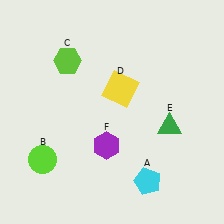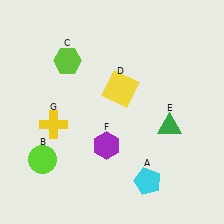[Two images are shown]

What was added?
A yellow cross (G) was added in Image 2.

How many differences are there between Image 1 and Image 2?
There is 1 difference between the two images.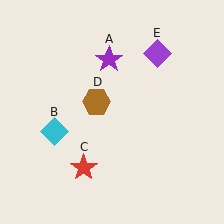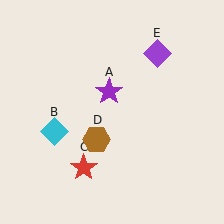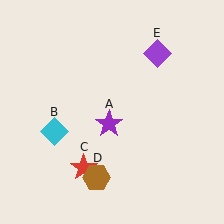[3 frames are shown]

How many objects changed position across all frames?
2 objects changed position: purple star (object A), brown hexagon (object D).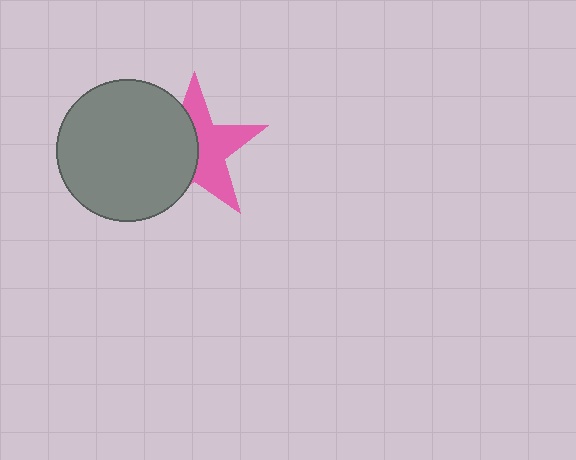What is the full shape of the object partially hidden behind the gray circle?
The partially hidden object is a pink star.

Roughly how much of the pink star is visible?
About half of it is visible (roughly 52%).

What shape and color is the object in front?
The object in front is a gray circle.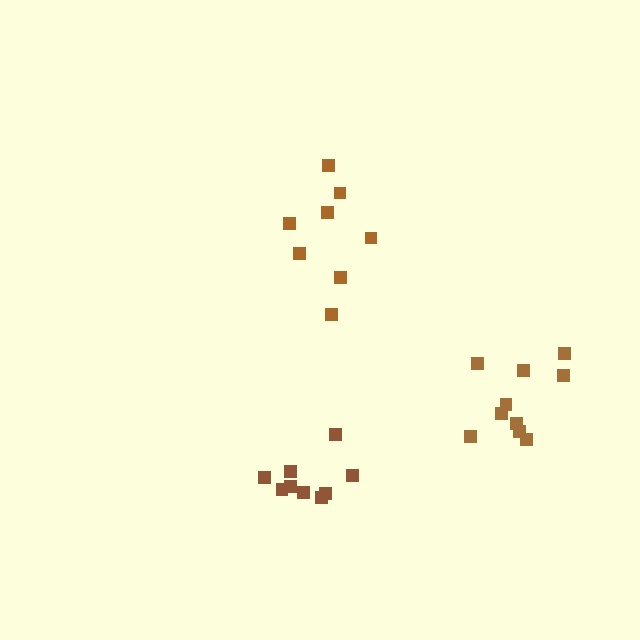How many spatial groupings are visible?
There are 3 spatial groupings.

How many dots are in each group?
Group 1: 9 dots, Group 2: 10 dots, Group 3: 8 dots (27 total).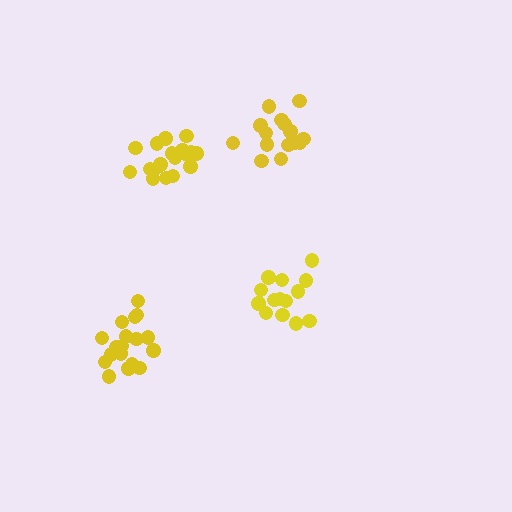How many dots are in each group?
Group 1: 14 dots, Group 2: 18 dots, Group 3: 16 dots, Group 4: 18 dots (66 total).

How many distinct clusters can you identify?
There are 4 distinct clusters.